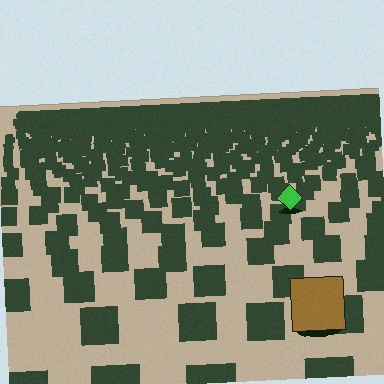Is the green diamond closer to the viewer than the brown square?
No. The brown square is closer — you can tell from the texture gradient: the ground texture is coarser near it.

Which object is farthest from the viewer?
The green diamond is farthest from the viewer. It appears smaller and the ground texture around it is denser.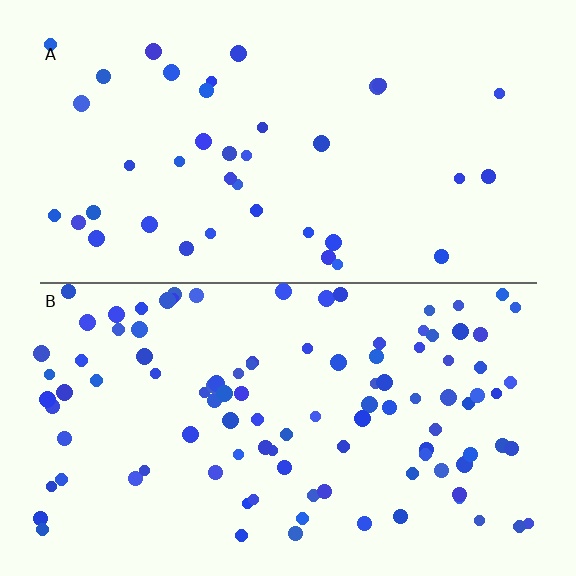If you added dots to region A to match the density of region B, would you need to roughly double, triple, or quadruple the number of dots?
Approximately triple.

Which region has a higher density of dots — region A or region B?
B (the bottom).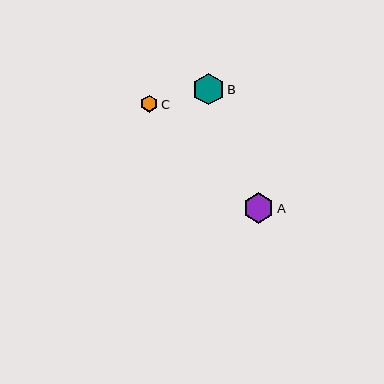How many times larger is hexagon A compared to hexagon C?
Hexagon A is approximately 1.8 times the size of hexagon C.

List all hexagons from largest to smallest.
From largest to smallest: B, A, C.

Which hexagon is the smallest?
Hexagon C is the smallest with a size of approximately 17 pixels.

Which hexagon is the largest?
Hexagon B is the largest with a size of approximately 32 pixels.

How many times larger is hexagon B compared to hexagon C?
Hexagon B is approximately 1.9 times the size of hexagon C.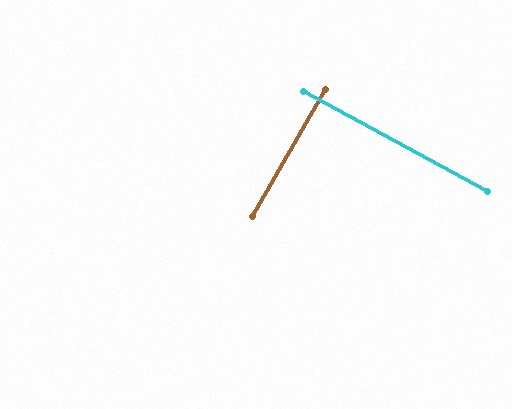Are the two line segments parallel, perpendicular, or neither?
Perpendicular — they meet at approximately 89°.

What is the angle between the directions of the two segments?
Approximately 89 degrees.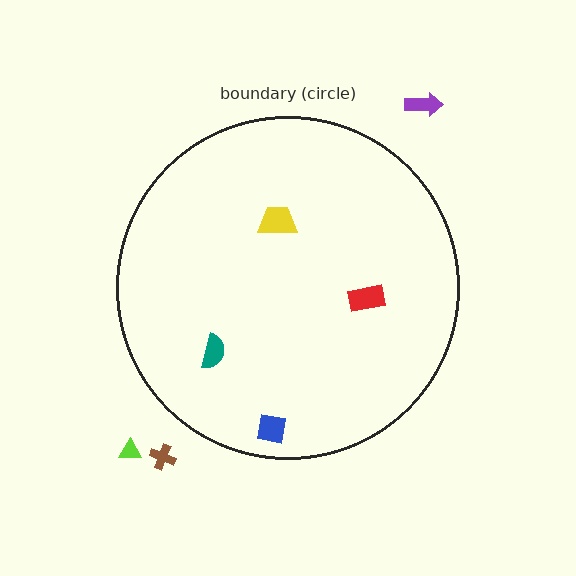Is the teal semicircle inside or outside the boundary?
Inside.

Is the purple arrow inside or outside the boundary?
Outside.